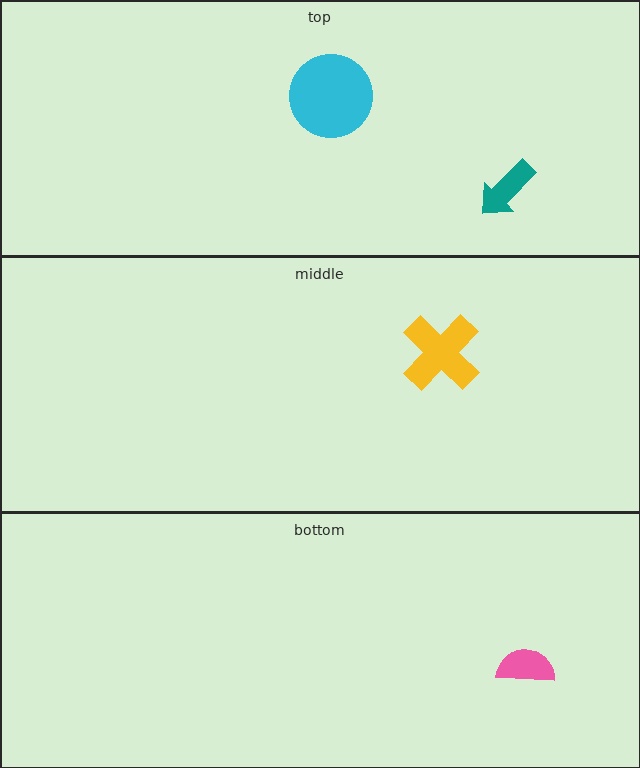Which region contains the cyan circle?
The top region.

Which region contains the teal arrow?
The top region.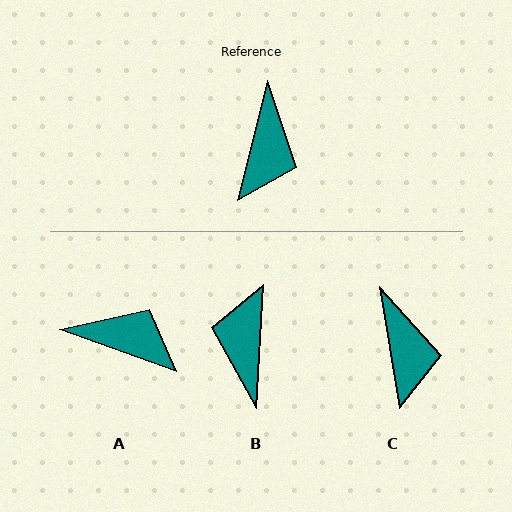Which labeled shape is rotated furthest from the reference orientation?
B, about 169 degrees away.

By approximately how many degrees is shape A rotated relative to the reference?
Approximately 84 degrees counter-clockwise.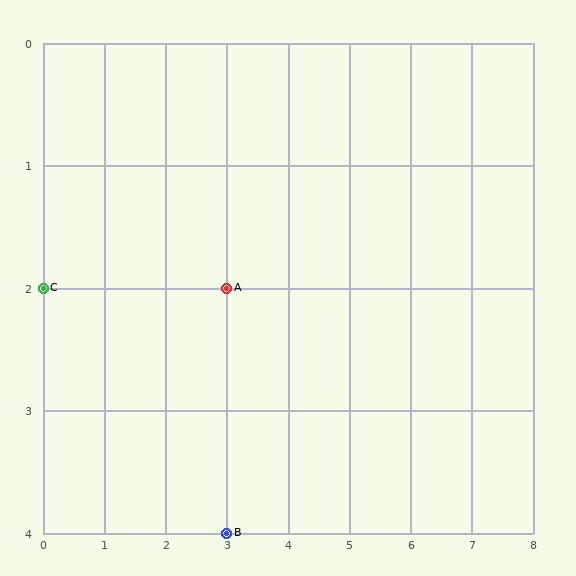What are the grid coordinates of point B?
Point B is at grid coordinates (3, 4).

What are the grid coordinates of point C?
Point C is at grid coordinates (0, 2).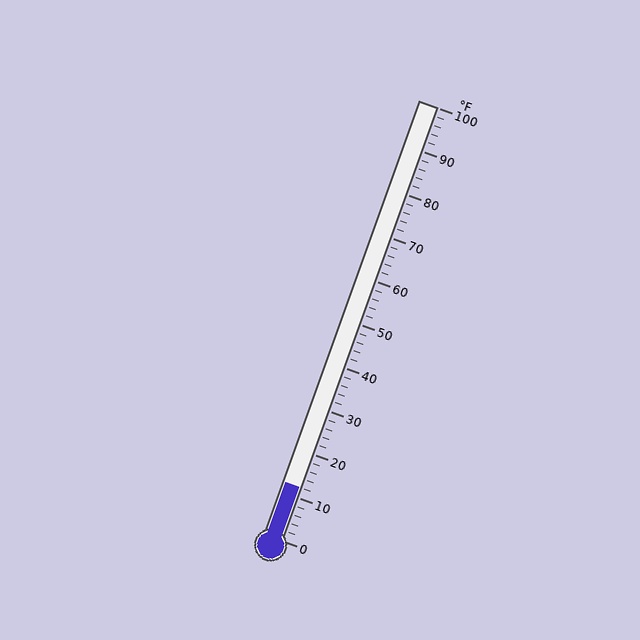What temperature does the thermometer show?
The thermometer shows approximately 12°F.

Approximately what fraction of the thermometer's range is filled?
The thermometer is filled to approximately 10% of its range.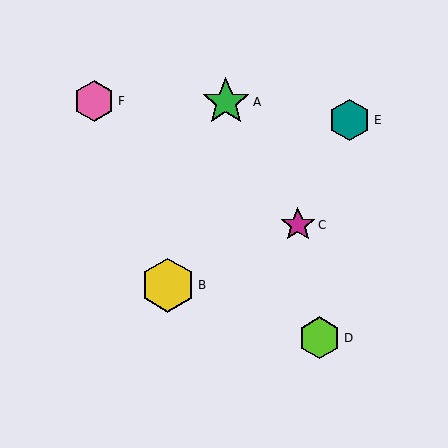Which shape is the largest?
The yellow hexagon (labeled B) is the largest.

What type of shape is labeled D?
Shape D is a lime hexagon.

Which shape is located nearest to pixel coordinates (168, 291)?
The yellow hexagon (labeled B) at (168, 285) is nearest to that location.